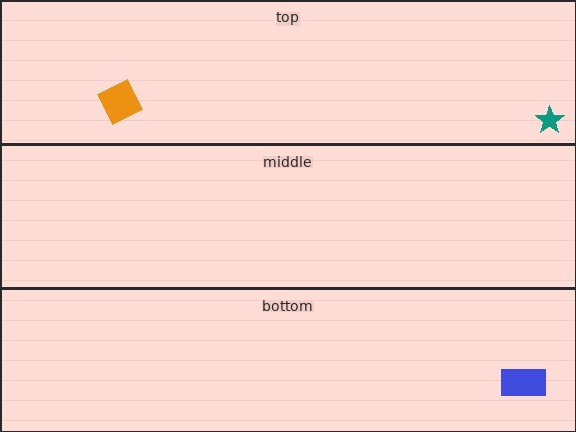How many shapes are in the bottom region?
1.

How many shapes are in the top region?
2.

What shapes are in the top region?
The teal star, the orange square.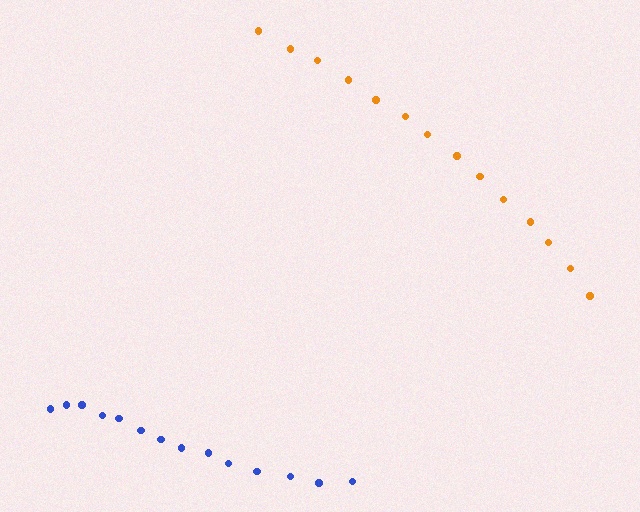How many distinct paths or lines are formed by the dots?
There are 2 distinct paths.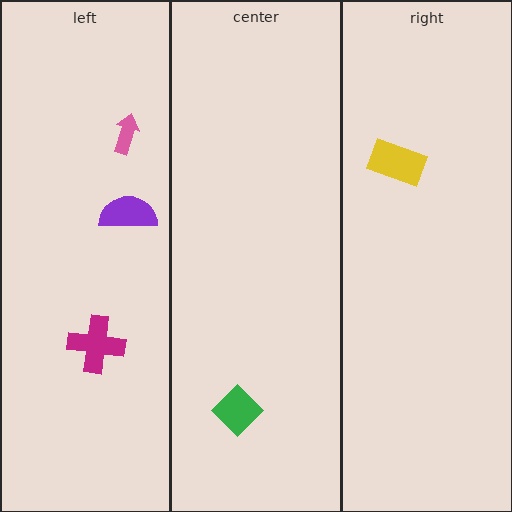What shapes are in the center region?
The green diamond.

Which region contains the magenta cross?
The left region.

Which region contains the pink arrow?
The left region.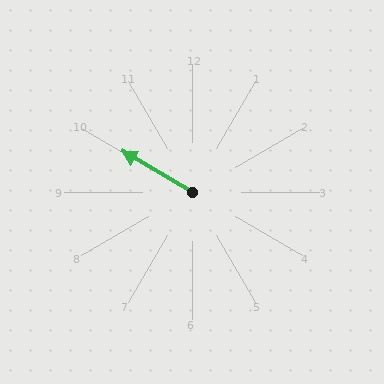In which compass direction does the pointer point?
Northwest.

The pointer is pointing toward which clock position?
Roughly 10 o'clock.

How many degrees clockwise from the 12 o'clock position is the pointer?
Approximately 300 degrees.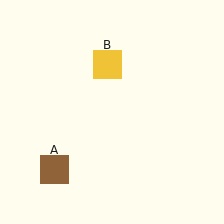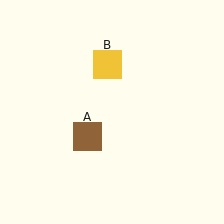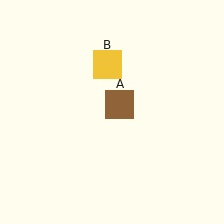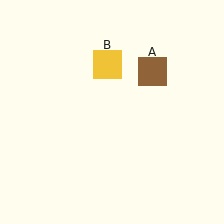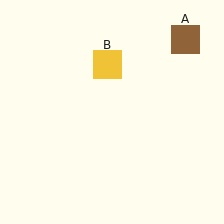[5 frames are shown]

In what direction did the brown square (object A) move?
The brown square (object A) moved up and to the right.